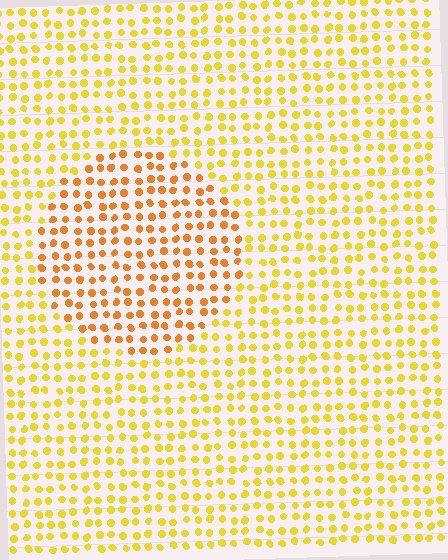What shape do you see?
I see a circle.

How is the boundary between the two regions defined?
The boundary is defined purely by a slight shift in hue (about 28 degrees). Spacing, size, and orientation are identical on both sides.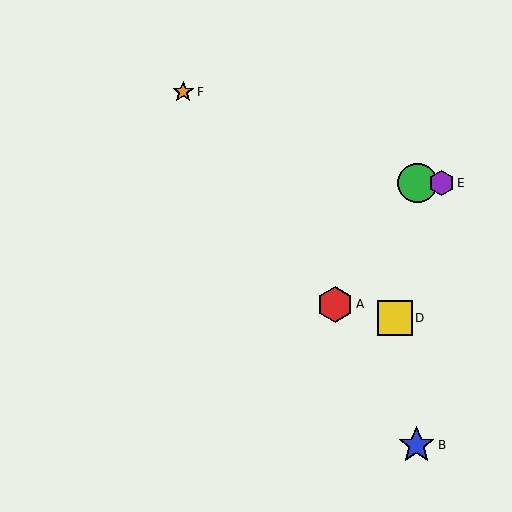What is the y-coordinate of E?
Object E is at y≈183.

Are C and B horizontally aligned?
No, C is at y≈183 and B is at y≈445.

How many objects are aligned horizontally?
2 objects (C, E) are aligned horizontally.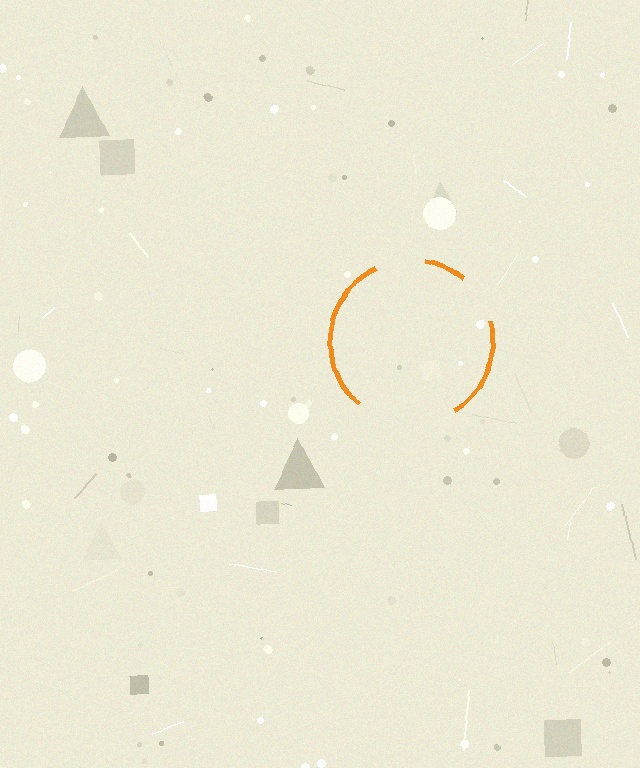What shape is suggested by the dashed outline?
The dashed outline suggests a circle.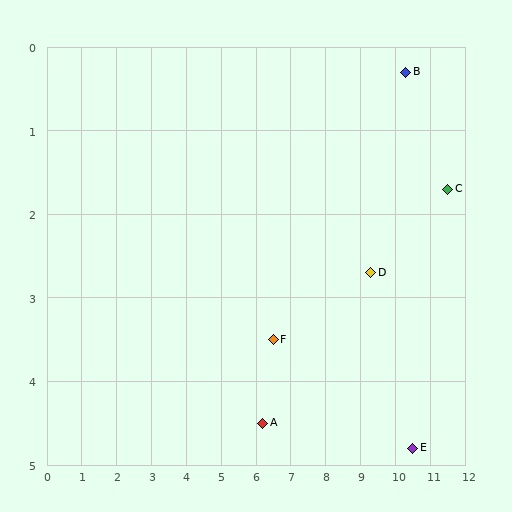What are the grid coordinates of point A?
Point A is at approximately (6.2, 4.5).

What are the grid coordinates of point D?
Point D is at approximately (9.3, 2.7).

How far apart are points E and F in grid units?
Points E and F are about 4.2 grid units apart.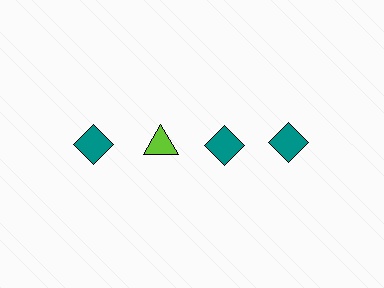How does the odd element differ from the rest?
It differs in both color (lime instead of teal) and shape (triangle instead of diamond).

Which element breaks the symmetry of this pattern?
The lime triangle in the top row, second from left column breaks the symmetry. All other shapes are teal diamonds.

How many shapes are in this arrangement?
There are 4 shapes arranged in a grid pattern.